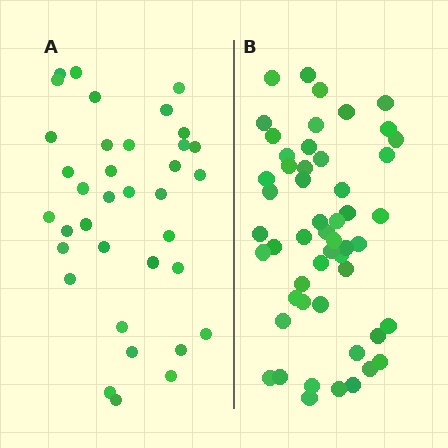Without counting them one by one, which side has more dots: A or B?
Region B (the right region) has more dots.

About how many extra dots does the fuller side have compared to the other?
Region B has approximately 15 more dots than region A.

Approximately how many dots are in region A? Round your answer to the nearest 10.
About 40 dots. (The exact count is 36, which rounds to 40.)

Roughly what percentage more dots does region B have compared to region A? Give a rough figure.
About 45% more.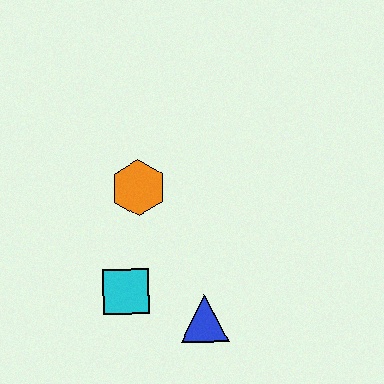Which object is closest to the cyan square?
The blue triangle is closest to the cyan square.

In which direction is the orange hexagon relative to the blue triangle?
The orange hexagon is above the blue triangle.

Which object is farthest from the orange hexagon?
The blue triangle is farthest from the orange hexagon.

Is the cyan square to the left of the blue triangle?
Yes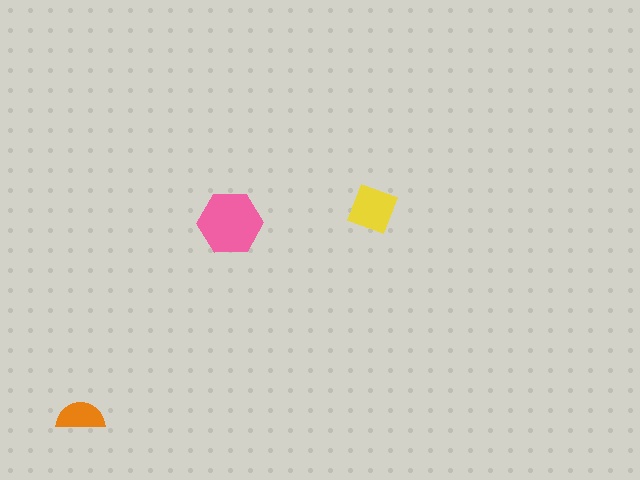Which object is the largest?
The pink hexagon.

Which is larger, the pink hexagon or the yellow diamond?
The pink hexagon.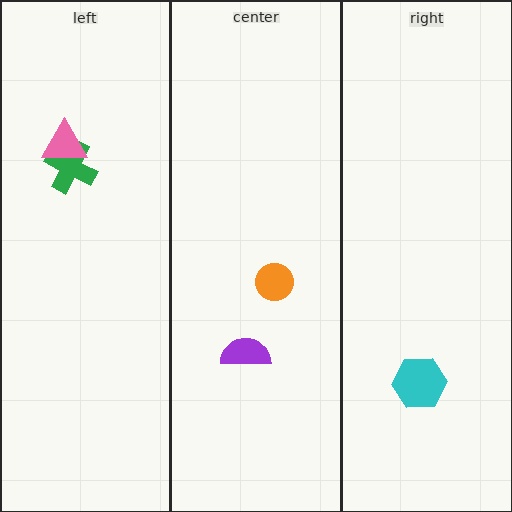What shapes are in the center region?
The purple semicircle, the orange circle.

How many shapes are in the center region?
2.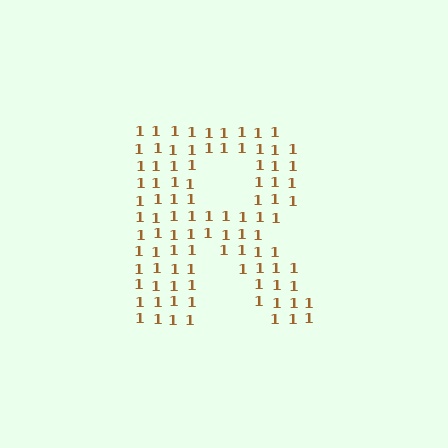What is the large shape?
The large shape is the letter R.